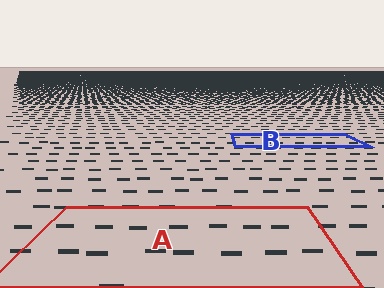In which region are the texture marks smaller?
The texture marks are smaller in region B, because it is farther away.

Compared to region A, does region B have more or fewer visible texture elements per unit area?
Region B has more texture elements per unit area — they are packed more densely because it is farther away.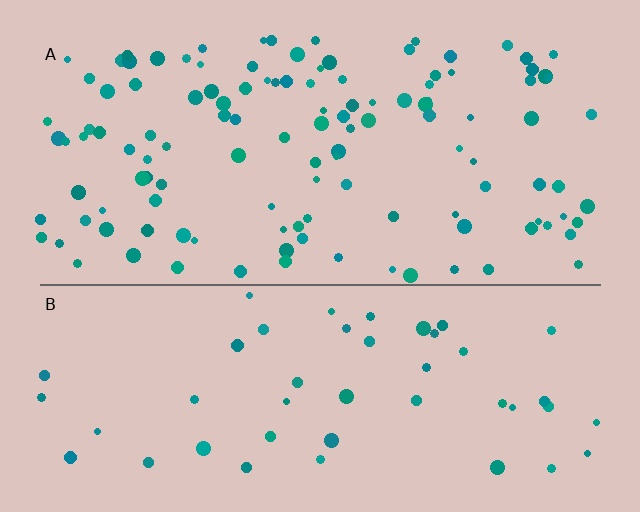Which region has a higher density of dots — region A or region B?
A (the top).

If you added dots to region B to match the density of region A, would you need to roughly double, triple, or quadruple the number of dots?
Approximately triple.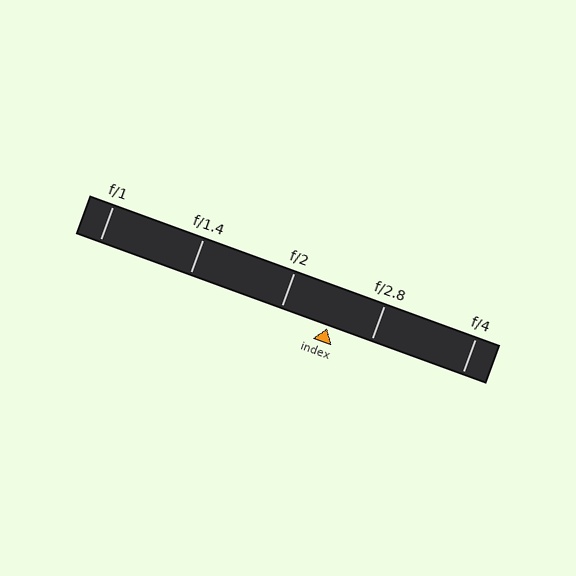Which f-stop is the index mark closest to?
The index mark is closest to f/2.8.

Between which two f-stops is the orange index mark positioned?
The index mark is between f/2 and f/2.8.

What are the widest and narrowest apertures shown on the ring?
The widest aperture shown is f/1 and the narrowest is f/4.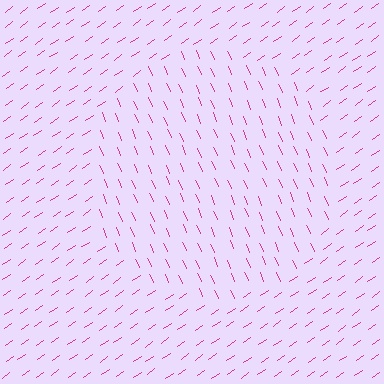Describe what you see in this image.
The image is filled with small magenta line segments. A circle region in the image has lines oriented differently from the surrounding lines, creating a visible texture boundary.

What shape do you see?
I see a circle.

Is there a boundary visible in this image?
Yes, there is a texture boundary formed by a change in line orientation.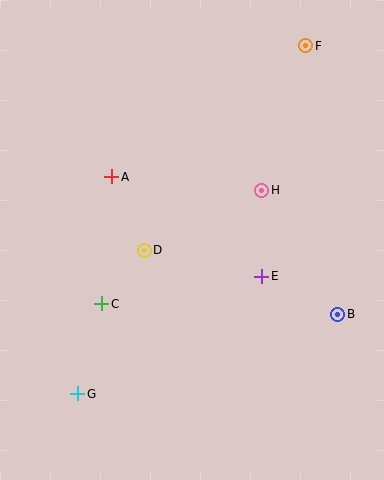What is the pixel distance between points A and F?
The distance between A and F is 234 pixels.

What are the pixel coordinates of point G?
Point G is at (78, 394).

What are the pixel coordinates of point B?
Point B is at (338, 314).